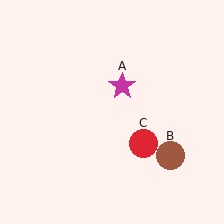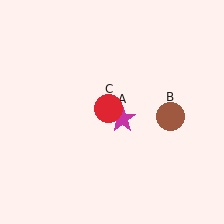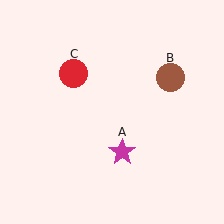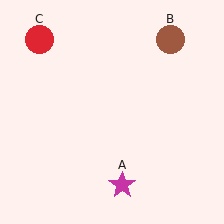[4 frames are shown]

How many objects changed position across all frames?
3 objects changed position: magenta star (object A), brown circle (object B), red circle (object C).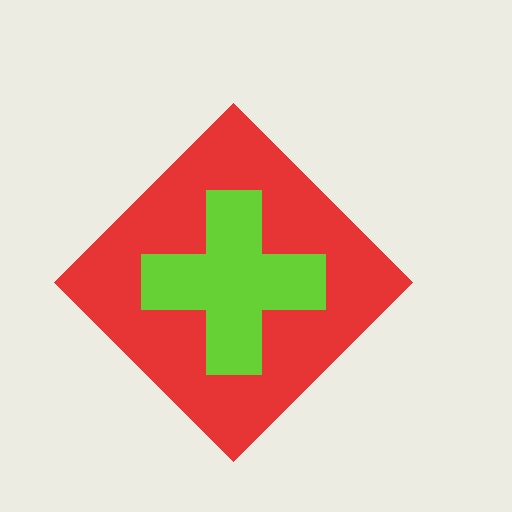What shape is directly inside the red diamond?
The lime cross.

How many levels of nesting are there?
2.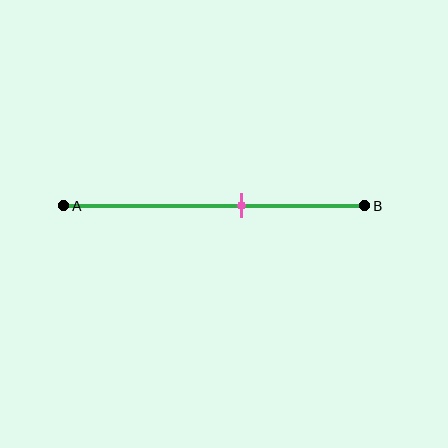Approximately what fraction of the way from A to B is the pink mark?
The pink mark is approximately 60% of the way from A to B.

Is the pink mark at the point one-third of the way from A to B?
No, the mark is at about 60% from A, not at the 33% one-third point.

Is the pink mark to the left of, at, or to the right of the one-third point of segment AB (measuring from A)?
The pink mark is to the right of the one-third point of segment AB.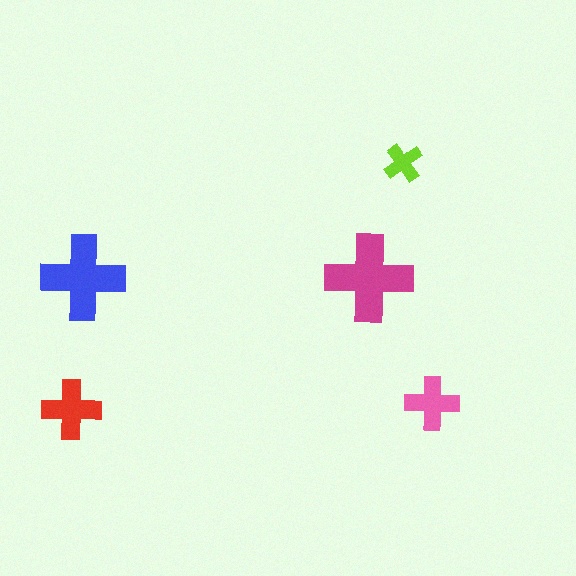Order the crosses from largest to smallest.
the magenta one, the blue one, the red one, the pink one, the lime one.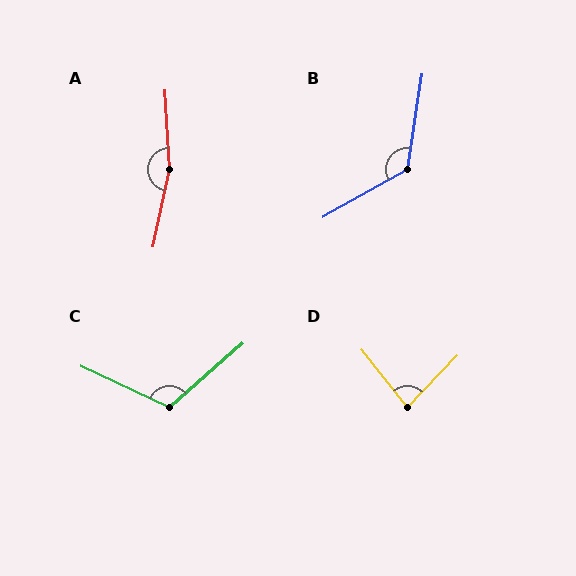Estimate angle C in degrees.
Approximately 114 degrees.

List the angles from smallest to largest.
D (82°), C (114°), B (128°), A (165°).